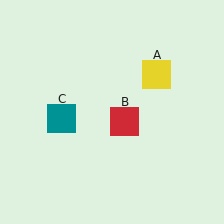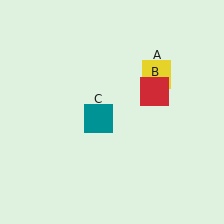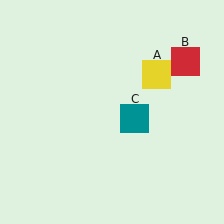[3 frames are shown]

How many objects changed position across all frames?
2 objects changed position: red square (object B), teal square (object C).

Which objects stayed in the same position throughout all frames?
Yellow square (object A) remained stationary.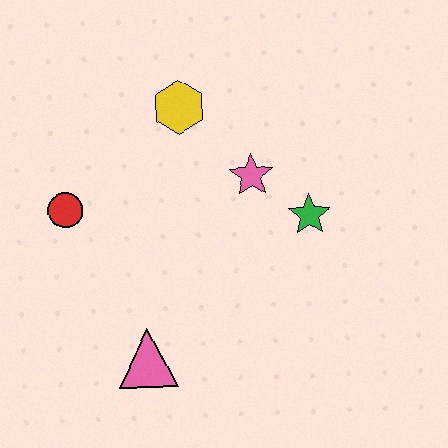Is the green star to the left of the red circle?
No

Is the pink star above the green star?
Yes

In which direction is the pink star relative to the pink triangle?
The pink star is above the pink triangle.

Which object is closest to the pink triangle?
The red circle is closest to the pink triangle.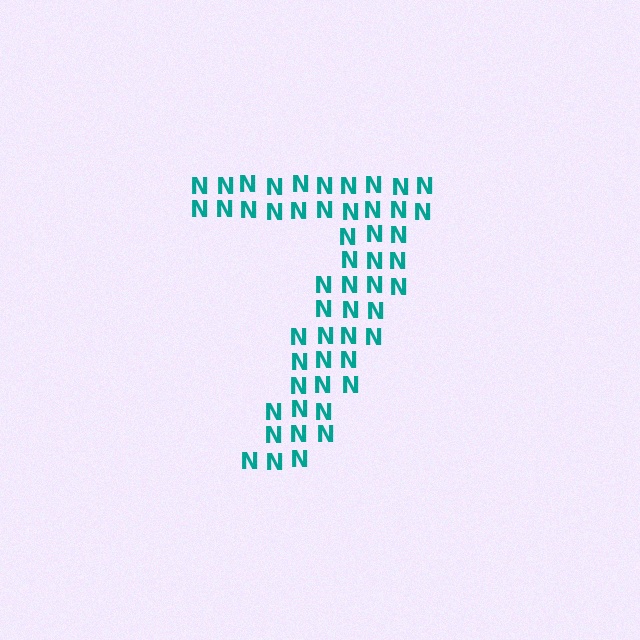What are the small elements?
The small elements are letter N's.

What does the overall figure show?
The overall figure shows the digit 7.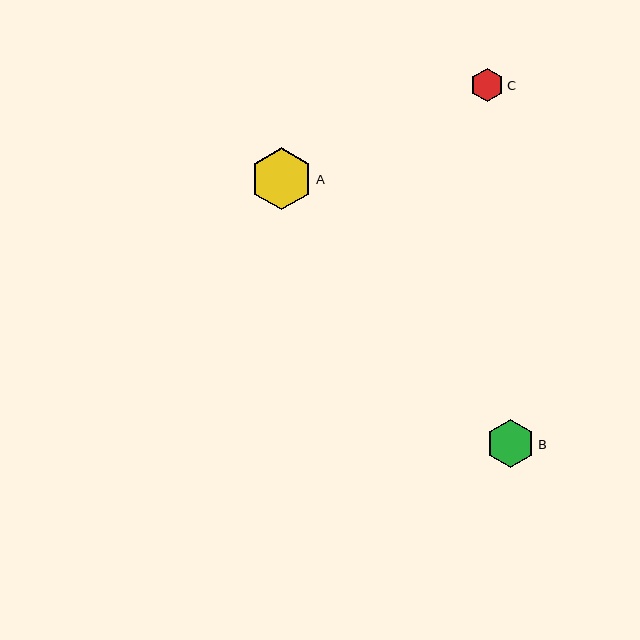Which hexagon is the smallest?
Hexagon C is the smallest with a size of approximately 33 pixels.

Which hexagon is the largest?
Hexagon A is the largest with a size of approximately 62 pixels.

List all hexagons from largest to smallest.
From largest to smallest: A, B, C.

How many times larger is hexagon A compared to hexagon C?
Hexagon A is approximately 1.9 times the size of hexagon C.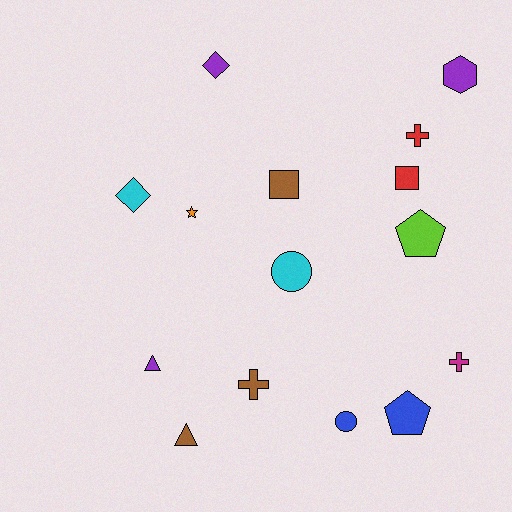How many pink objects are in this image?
There are no pink objects.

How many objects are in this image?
There are 15 objects.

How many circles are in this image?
There are 2 circles.